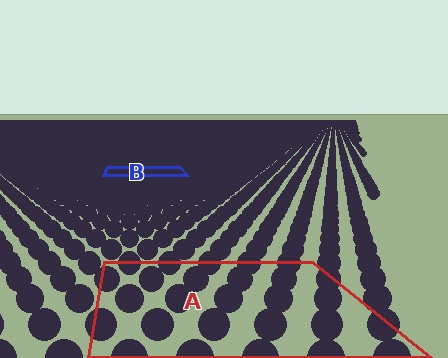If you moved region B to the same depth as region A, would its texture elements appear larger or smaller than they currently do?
They would appear larger. At a closer depth, the same texture elements are projected at a bigger on-screen size.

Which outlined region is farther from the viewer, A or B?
Region B is farther from the viewer — the texture elements inside it appear smaller and more densely packed.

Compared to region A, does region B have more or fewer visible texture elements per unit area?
Region B has more texture elements per unit area — they are packed more densely because it is farther away.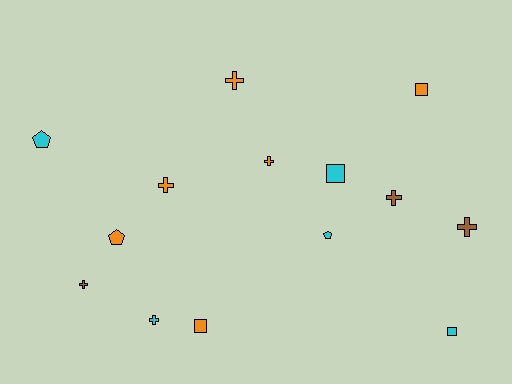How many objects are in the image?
There are 14 objects.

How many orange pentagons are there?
There is 1 orange pentagon.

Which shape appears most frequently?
Cross, with 7 objects.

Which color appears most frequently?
Orange, with 6 objects.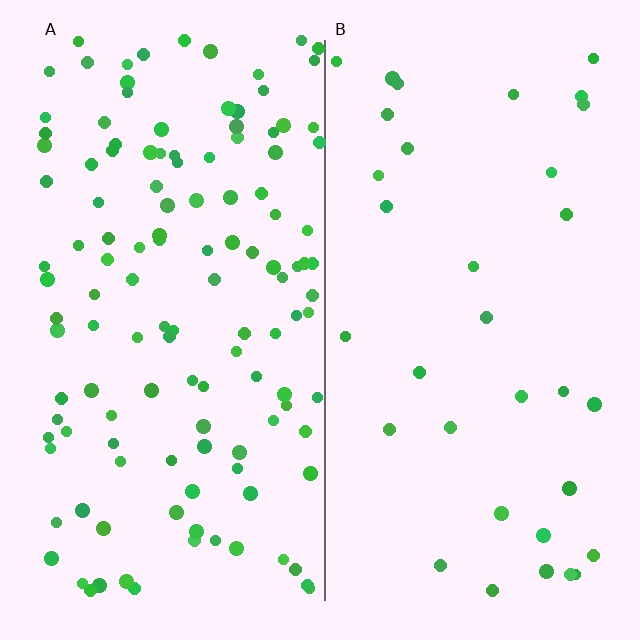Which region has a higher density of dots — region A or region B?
A (the left).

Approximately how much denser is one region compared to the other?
Approximately 3.8× — region A over region B.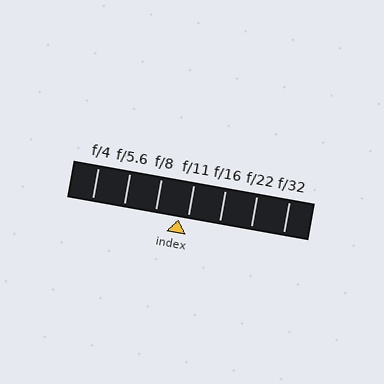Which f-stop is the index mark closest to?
The index mark is closest to f/11.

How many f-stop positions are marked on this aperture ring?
There are 7 f-stop positions marked.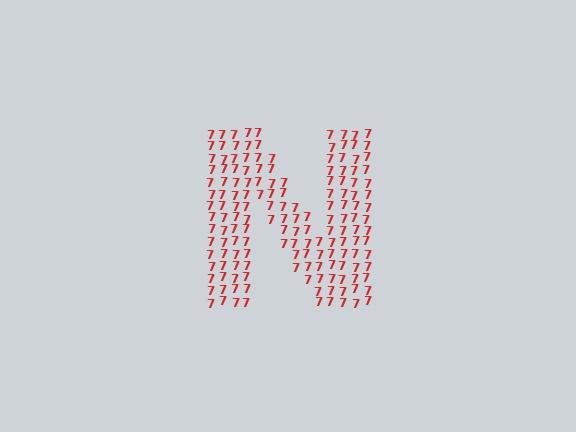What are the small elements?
The small elements are digit 7's.